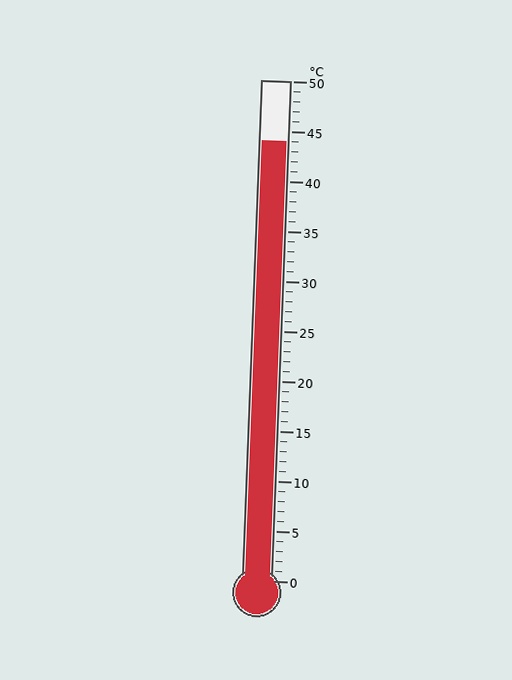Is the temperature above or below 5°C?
The temperature is above 5°C.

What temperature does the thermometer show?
The thermometer shows approximately 44°C.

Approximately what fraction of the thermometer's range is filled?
The thermometer is filled to approximately 90% of its range.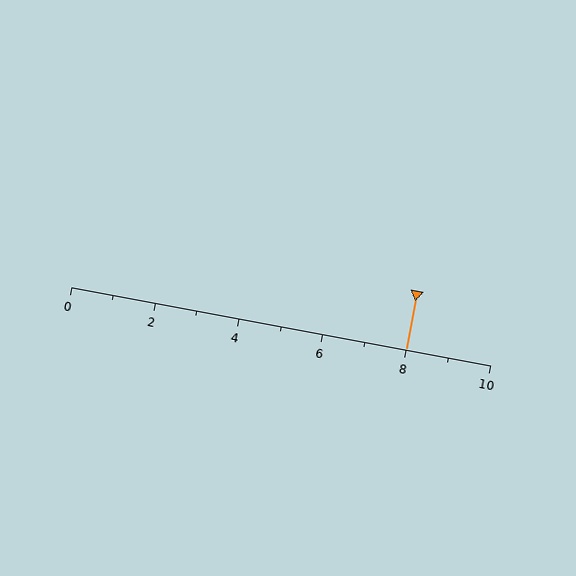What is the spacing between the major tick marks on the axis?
The major ticks are spaced 2 apart.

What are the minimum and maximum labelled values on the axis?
The axis runs from 0 to 10.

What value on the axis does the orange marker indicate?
The marker indicates approximately 8.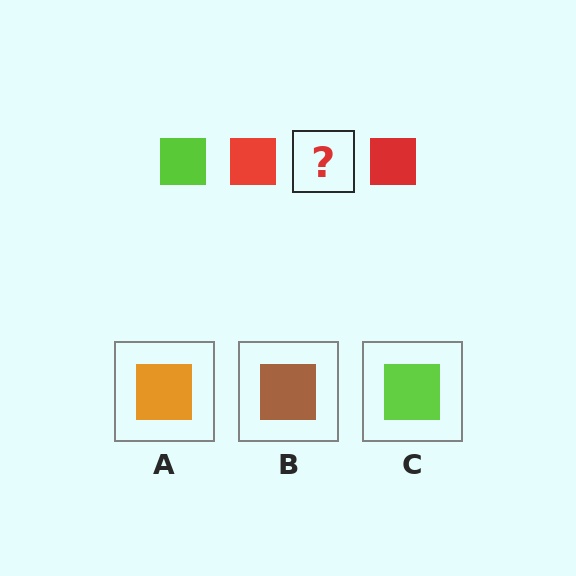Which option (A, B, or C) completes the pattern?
C.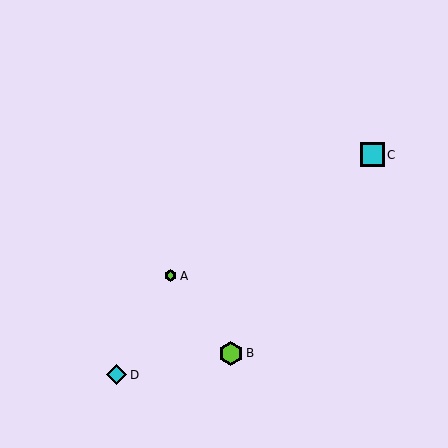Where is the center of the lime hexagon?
The center of the lime hexagon is at (171, 276).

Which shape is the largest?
The cyan square (labeled C) is the largest.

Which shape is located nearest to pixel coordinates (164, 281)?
The lime hexagon (labeled A) at (171, 276) is nearest to that location.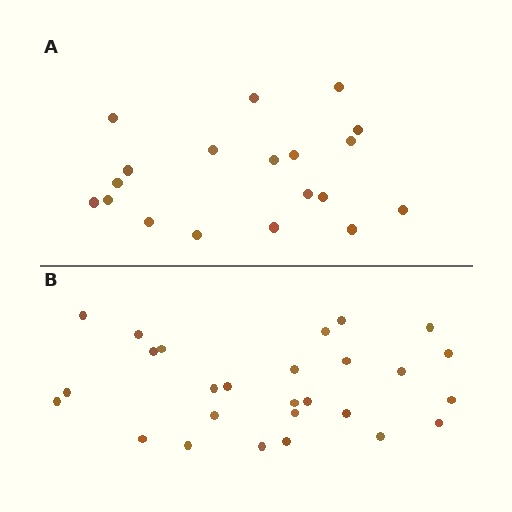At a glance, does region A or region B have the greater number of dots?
Region B (the bottom region) has more dots.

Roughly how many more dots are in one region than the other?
Region B has roughly 8 or so more dots than region A.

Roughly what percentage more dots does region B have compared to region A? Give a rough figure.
About 40% more.